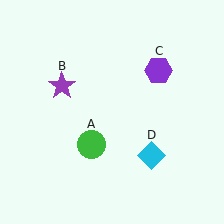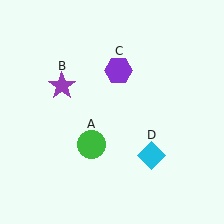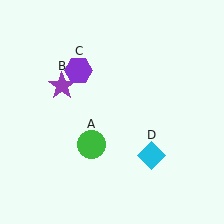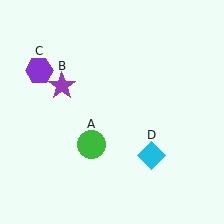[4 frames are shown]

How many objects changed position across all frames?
1 object changed position: purple hexagon (object C).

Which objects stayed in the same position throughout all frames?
Green circle (object A) and purple star (object B) and cyan diamond (object D) remained stationary.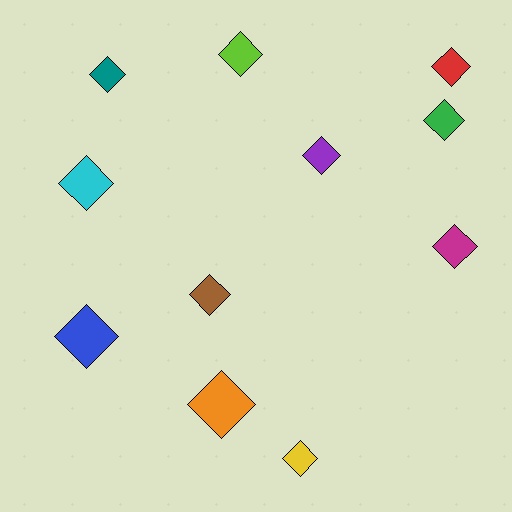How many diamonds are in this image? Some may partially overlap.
There are 11 diamonds.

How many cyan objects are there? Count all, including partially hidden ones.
There is 1 cyan object.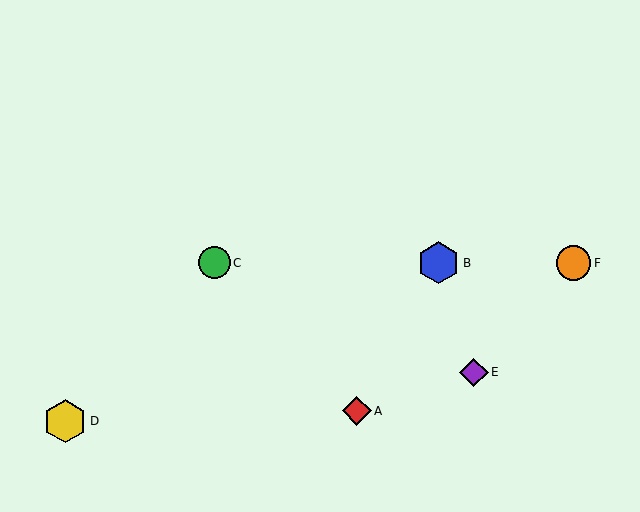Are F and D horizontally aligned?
No, F is at y≈263 and D is at y≈421.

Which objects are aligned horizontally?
Objects B, C, F are aligned horizontally.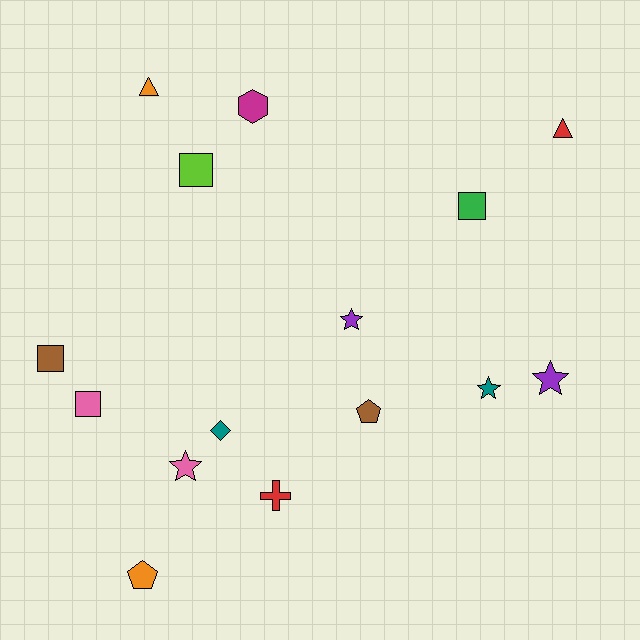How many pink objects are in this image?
There are 2 pink objects.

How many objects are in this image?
There are 15 objects.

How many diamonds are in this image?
There is 1 diamond.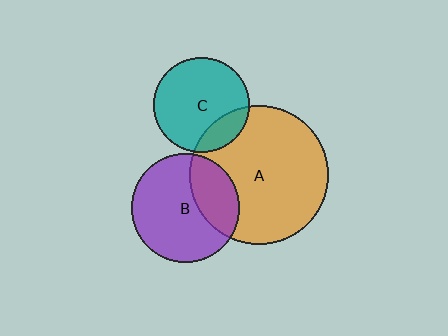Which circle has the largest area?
Circle A (orange).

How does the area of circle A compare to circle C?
Approximately 2.1 times.